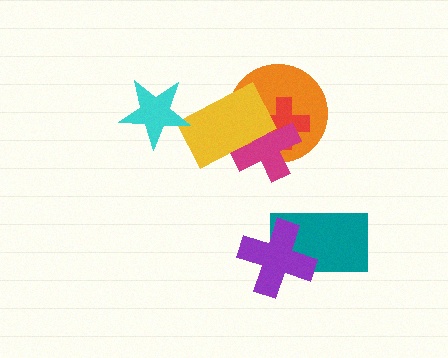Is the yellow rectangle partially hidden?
Yes, it is partially covered by another shape.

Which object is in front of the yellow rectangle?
The cyan star is in front of the yellow rectangle.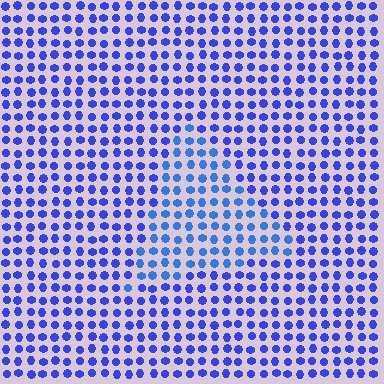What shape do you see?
I see a triangle.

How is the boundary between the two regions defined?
The boundary is defined purely by a slight shift in hue (about 22 degrees). Spacing, size, and orientation are identical on both sides.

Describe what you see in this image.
The image is filled with small blue elements in a uniform arrangement. A triangle-shaped region is visible where the elements are tinted to a slightly different hue, forming a subtle color boundary.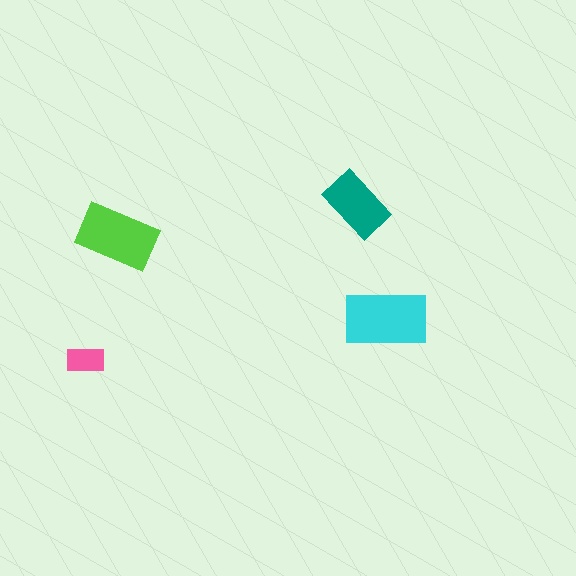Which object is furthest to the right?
The cyan rectangle is rightmost.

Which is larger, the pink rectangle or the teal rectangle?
The teal one.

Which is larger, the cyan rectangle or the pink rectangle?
The cyan one.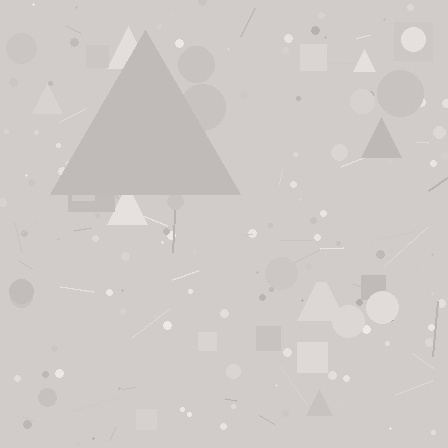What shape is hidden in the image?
A triangle is hidden in the image.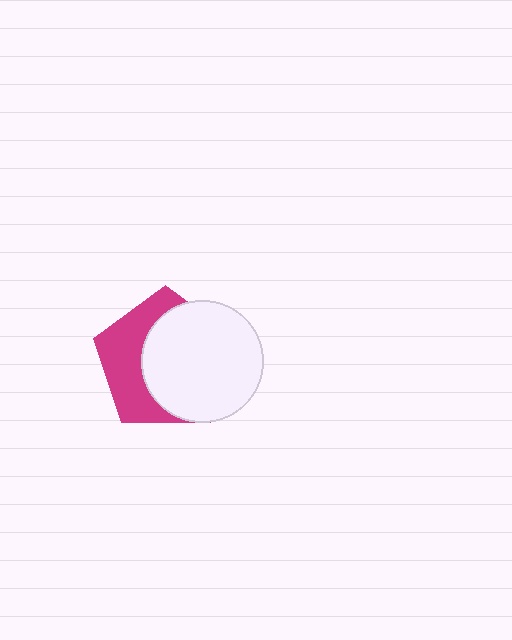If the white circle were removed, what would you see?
You would see the complete magenta pentagon.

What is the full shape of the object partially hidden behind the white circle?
The partially hidden object is a magenta pentagon.